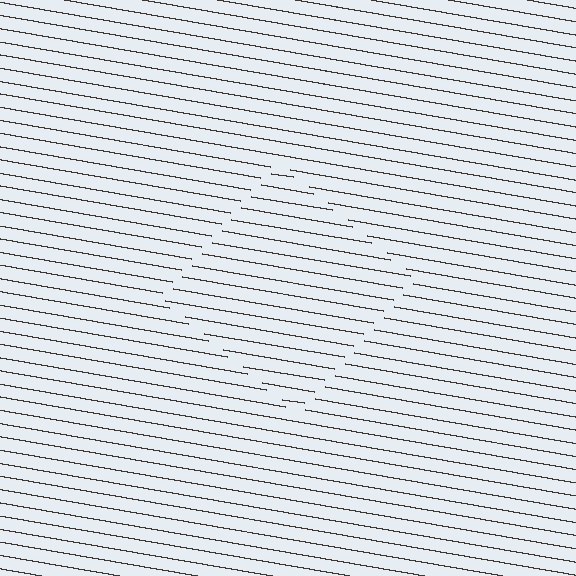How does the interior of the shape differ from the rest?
The interior of the shape contains the same grating, shifted by half a period — the contour is defined by the phase discontinuity where line-ends from the inner and outer gratings abut.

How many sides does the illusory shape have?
4 sides — the line-ends trace a square.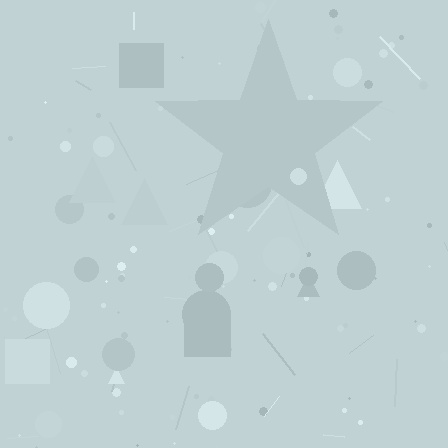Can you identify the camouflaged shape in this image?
The camouflaged shape is a star.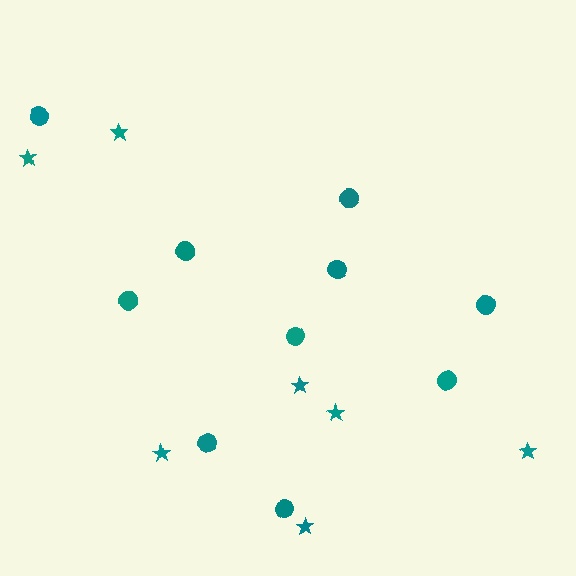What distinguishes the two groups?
There are 2 groups: one group of circles (10) and one group of stars (7).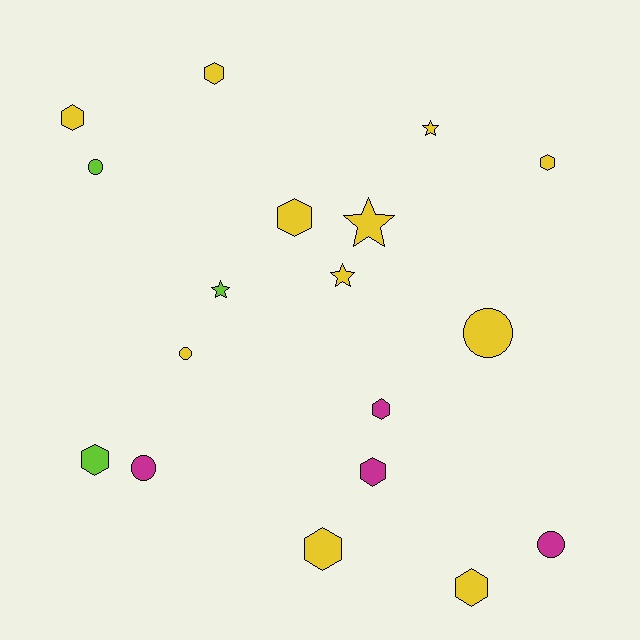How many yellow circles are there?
There are 2 yellow circles.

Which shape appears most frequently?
Hexagon, with 9 objects.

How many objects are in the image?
There are 18 objects.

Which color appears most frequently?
Yellow, with 11 objects.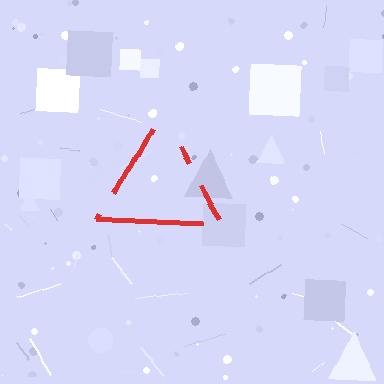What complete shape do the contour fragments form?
The contour fragments form a triangle.